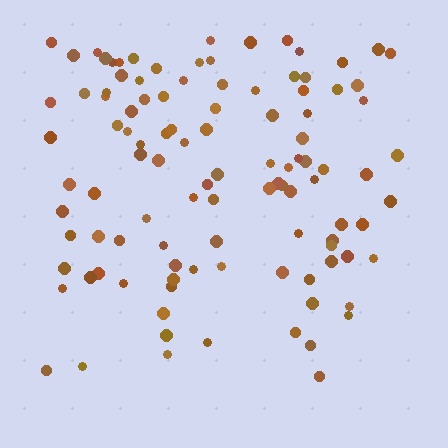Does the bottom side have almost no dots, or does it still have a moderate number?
Still a moderate number, just noticeably fewer than the top.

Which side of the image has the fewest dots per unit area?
The bottom.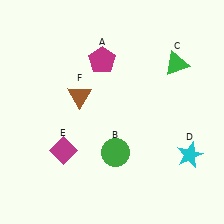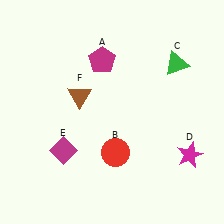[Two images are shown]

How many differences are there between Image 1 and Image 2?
There are 2 differences between the two images.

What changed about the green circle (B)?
In Image 1, B is green. In Image 2, it changed to red.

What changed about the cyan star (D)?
In Image 1, D is cyan. In Image 2, it changed to magenta.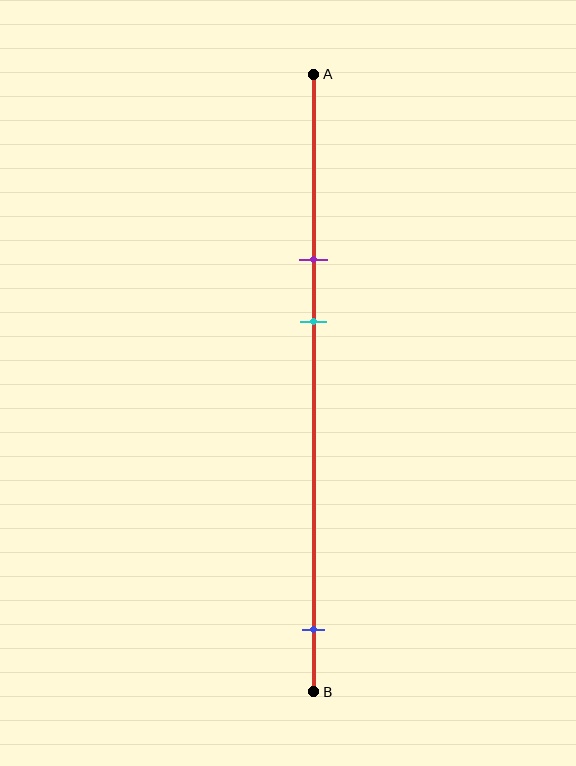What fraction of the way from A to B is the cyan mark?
The cyan mark is approximately 40% (0.4) of the way from A to B.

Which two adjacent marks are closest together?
The purple and cyan marks are the closest adjacent pair.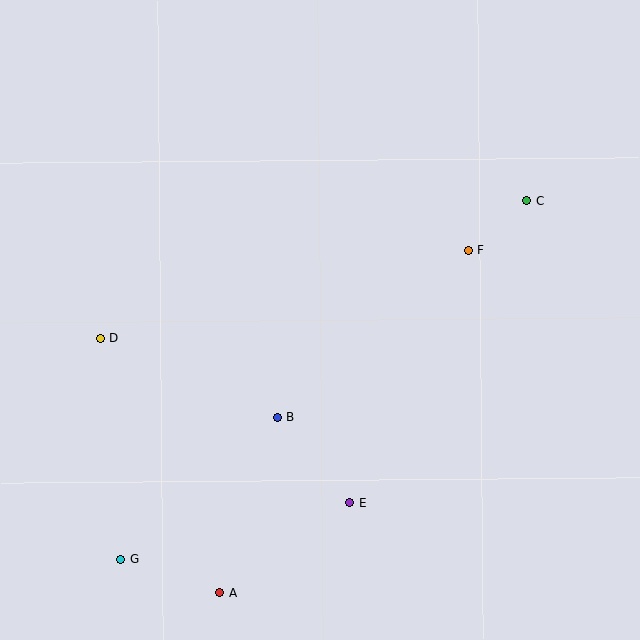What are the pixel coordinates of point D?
Point D is at (100, 338).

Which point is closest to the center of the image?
Point B at (277, 417) is closest to the center.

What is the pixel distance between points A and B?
The distance between A and B is 184 pixels.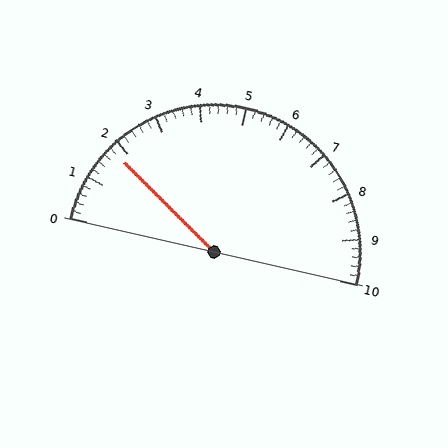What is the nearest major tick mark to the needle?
The nearest major tick mark is 2.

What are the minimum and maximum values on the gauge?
The gauge ranges from 0 to 10.